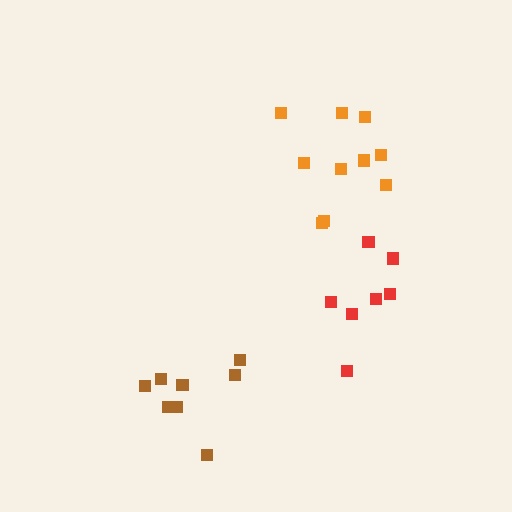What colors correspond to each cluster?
The clusters are colored: red, orange, brown.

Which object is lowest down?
The brown cluster is bottommost.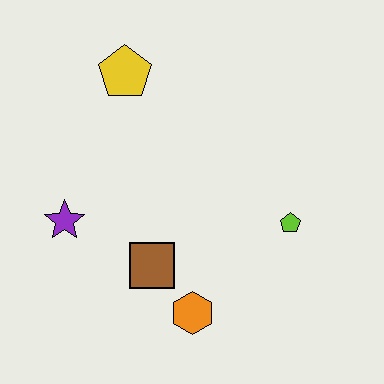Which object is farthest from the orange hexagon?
The yellow pentagon is farthest from the orange hexagon.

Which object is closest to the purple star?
The brown square is closest to the purple star.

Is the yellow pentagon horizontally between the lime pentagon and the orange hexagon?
No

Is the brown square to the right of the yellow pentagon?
Yes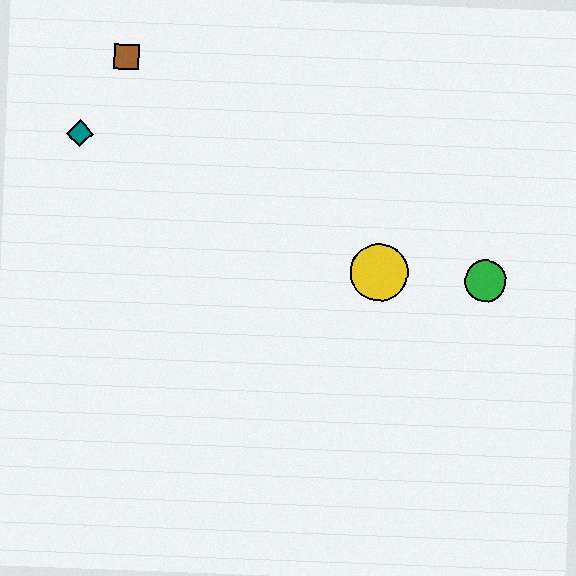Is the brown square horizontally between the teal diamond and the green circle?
Yes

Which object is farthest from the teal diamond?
The green circle is farthest from the teal diamond.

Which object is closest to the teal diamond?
The brown square is closest to the teal diamond.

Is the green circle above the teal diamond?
No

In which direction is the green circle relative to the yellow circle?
The green circle is to the right of the yellow circle.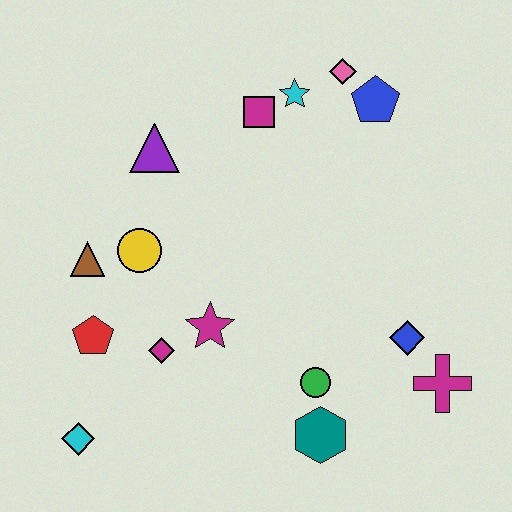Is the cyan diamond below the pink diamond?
Yes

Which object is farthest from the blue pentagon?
The cyan diamond is farthest from the blue pentagon.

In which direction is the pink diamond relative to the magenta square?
The pink diamond is to the right of the magenta square.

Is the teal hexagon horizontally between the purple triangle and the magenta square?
No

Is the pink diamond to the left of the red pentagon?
No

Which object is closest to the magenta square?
The cyan star is closest to the magenta square.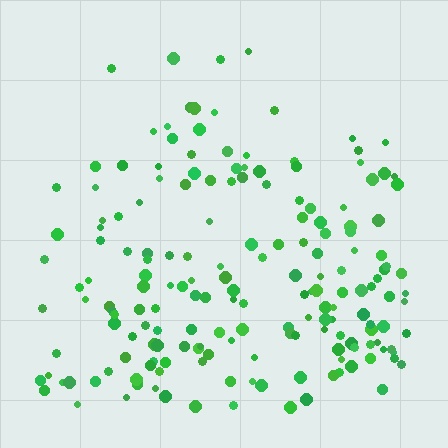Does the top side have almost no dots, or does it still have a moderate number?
Still a moderate number, just noticeably fewer than the bottom.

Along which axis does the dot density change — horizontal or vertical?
Vertical.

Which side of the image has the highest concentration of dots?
The bottom.